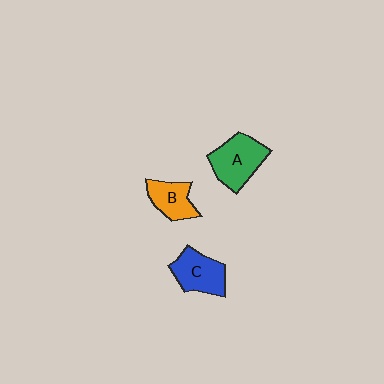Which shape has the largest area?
Shape A (green).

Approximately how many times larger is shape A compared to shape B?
Approximately 1.4 times.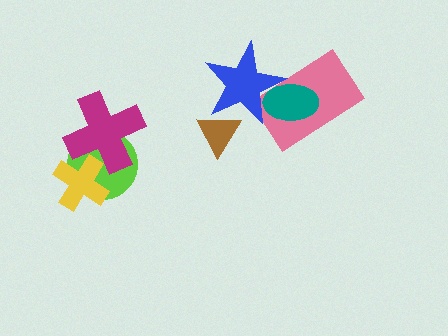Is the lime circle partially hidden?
Yes, it is partially covered by another shape.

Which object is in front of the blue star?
The brown triangle is in front of the blue star.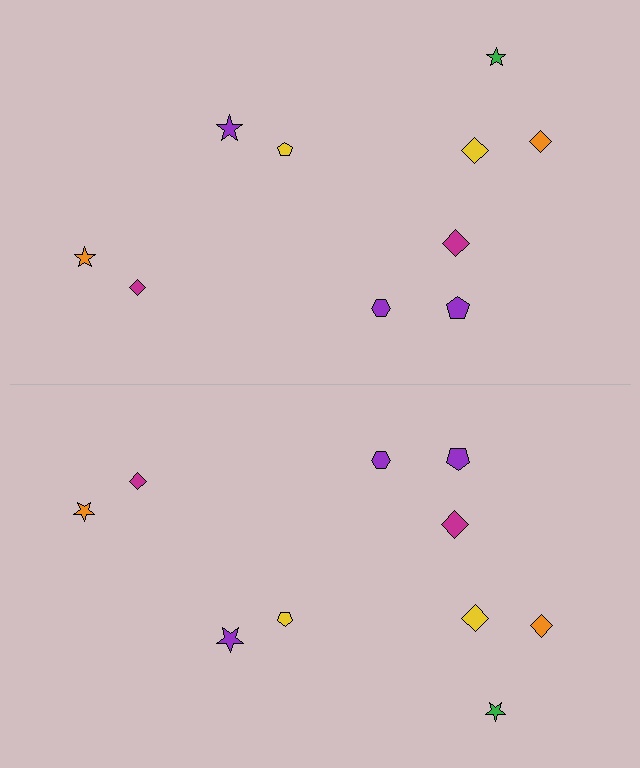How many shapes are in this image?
There are 20 shapes in this image.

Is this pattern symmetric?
Yes, this pattern has bilateral (reflection) symmetry.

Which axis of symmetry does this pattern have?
The pattern has a horizontal axis of symmetry running through the center of the image.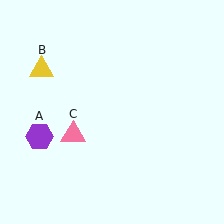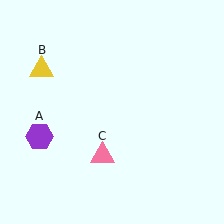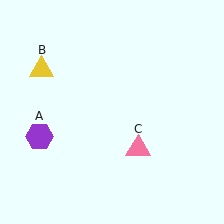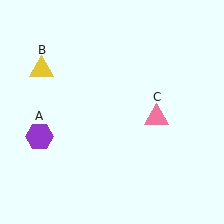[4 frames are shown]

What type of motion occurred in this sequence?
The pink triangle (object C) rotated counterclockwise around the center of the scene.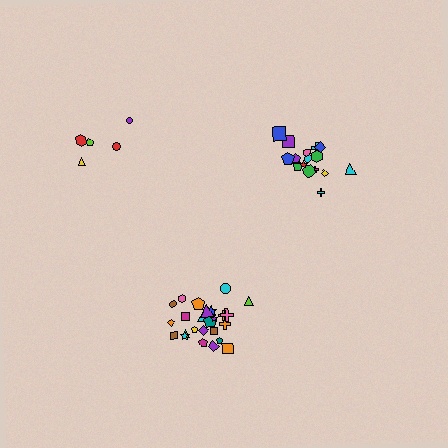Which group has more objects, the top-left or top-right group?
The top-right group.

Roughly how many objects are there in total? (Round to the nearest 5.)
Roughly 50 objects in total.